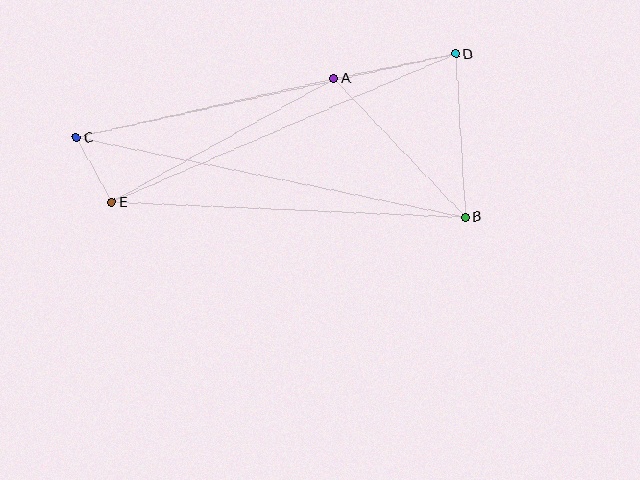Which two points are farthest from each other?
Points B and C are farthest from each other.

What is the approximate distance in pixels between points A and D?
The distance between A and D is approximately 124 pixels.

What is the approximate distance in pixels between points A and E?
The distance between A and E is approximately 254 pixels.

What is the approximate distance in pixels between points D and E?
The distance between D and E is approximately 375 pixels.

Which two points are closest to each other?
Points C and E are closest to each other.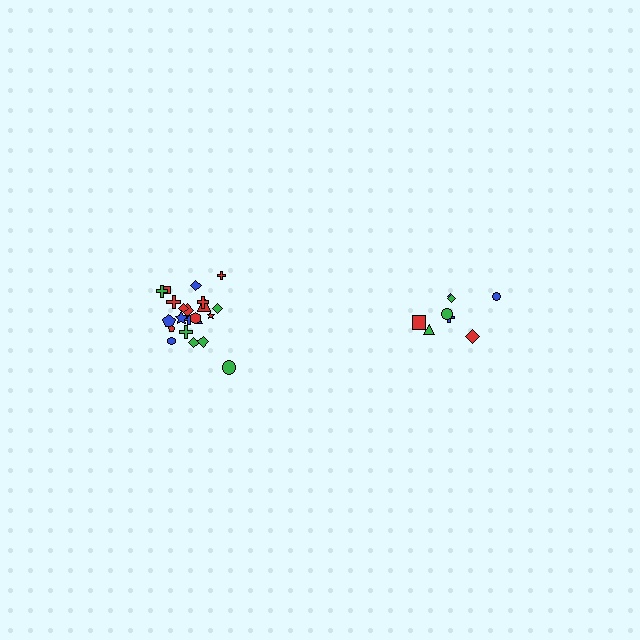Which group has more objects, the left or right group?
The left group.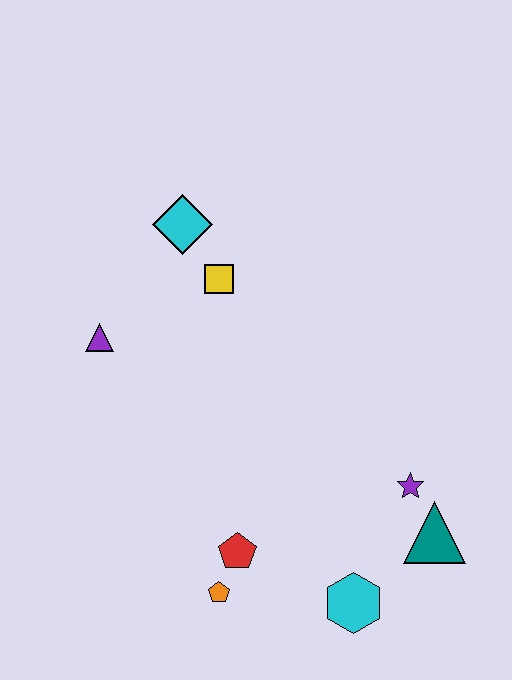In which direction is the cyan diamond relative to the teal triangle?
The cyan diamond is above the teal triangle.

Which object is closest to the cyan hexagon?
The teal triangle is closest to the cyan hexagon.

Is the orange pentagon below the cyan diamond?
Yes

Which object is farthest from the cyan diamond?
The cyan hexagon is farthest from the cyan diamond.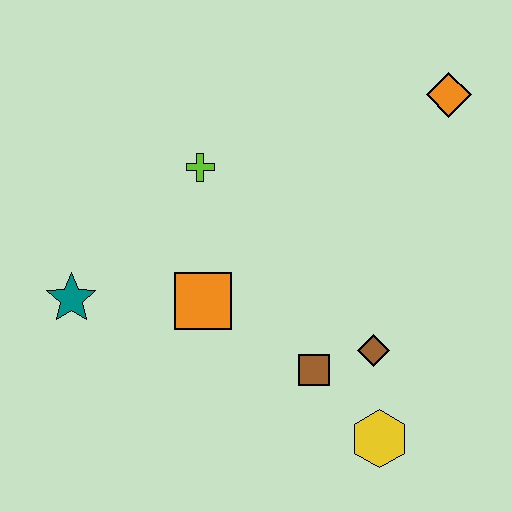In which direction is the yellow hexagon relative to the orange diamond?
The yellow hexagon is below the orange diamond.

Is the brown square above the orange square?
No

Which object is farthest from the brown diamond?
The teal star is farthest from the brown diamond.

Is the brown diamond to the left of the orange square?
No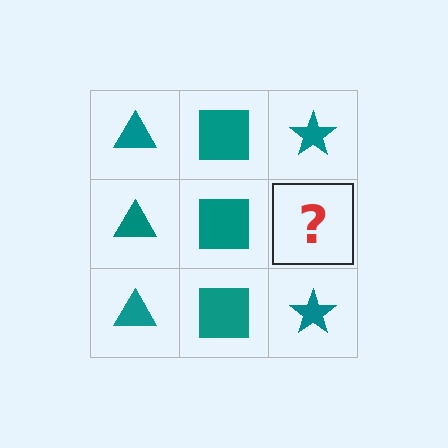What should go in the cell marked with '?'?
The missing cell should contain a teal star.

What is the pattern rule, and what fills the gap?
The rule is that each column has a consistent shape. The gap should be filled with a teal star.